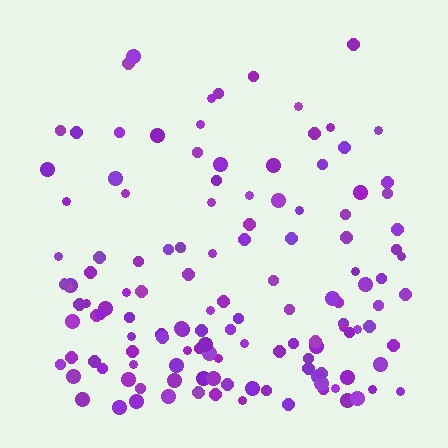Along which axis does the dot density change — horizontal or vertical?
Vertical.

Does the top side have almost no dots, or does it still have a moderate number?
Still a moderate number, just noticeably fewer than the bottom.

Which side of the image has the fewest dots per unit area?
The top.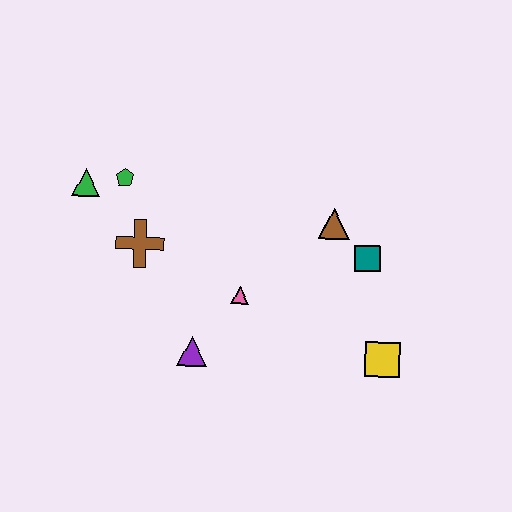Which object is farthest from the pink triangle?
The green triangle is farthest from the pink triangle.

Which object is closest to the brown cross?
The green pentagon is closest to the brown cross.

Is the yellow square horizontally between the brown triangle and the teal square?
No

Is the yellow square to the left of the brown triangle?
No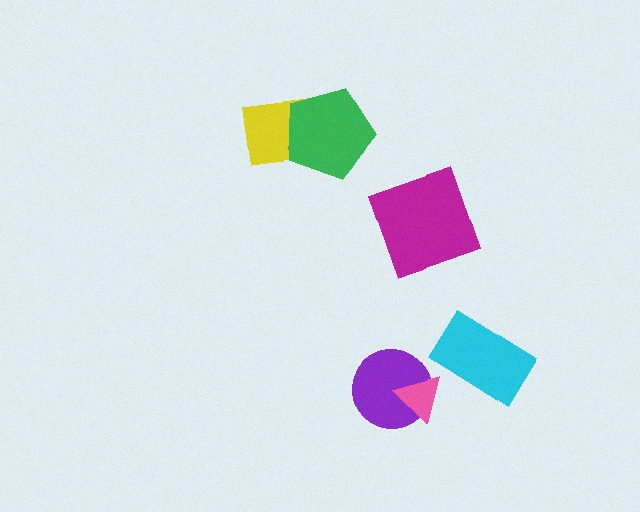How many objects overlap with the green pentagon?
1 object overlaps with the green pentagon.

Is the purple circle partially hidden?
Yes, it is partially covered by another shape.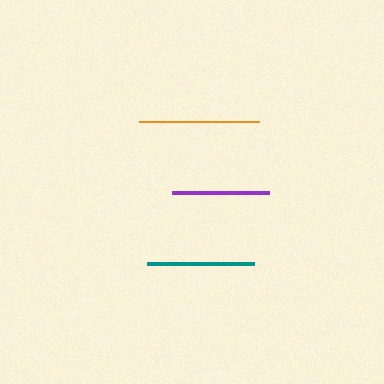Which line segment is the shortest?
The purple line is the shortest at approximately 97 pixels.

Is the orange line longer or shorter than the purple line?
The orange line is longer than the purple line.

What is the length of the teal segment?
The teal segment is approximately 106 pixels long.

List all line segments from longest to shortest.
From longest to shortest: orange, teal, purple.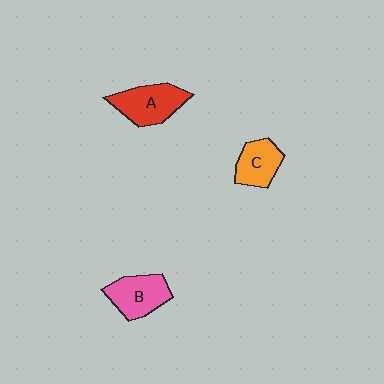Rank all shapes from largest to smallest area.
From largest to smallest: A (red), B (pink), C (orange).